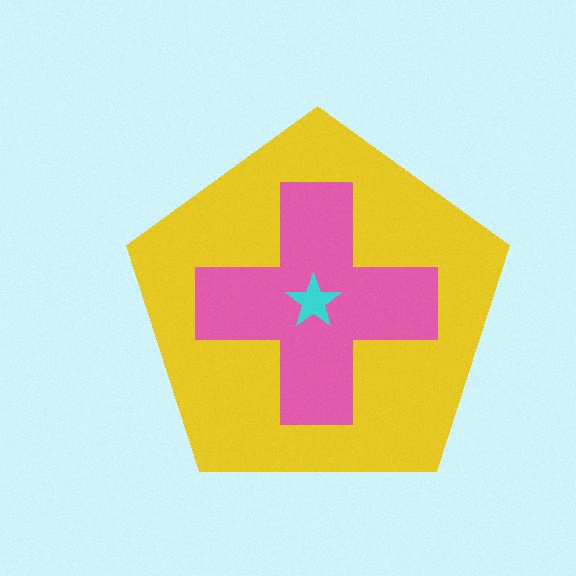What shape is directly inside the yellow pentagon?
The pink cross.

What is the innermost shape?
The cyan star.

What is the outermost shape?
The yellow pentagon.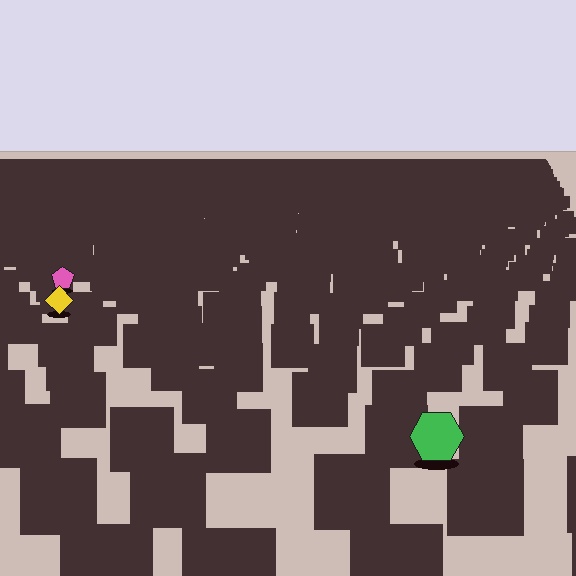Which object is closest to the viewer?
The green hexagon is closest. The texture marks near it are larger and more spread out.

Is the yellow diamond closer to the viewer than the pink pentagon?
Yes. The yellow diamond is closer — you can tell from the texture gradient: the ground texture is coarser near it.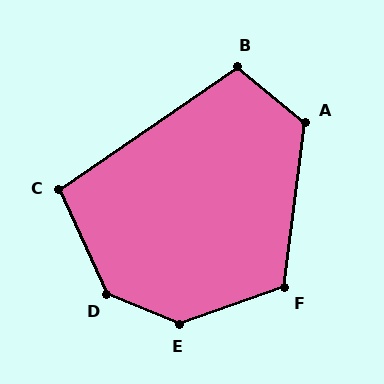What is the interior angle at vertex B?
Approximately 106 degrees (obtuse).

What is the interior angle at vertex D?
Approximately 137 degrees (obtuse).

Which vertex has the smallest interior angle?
C, at approximately 100 degrees.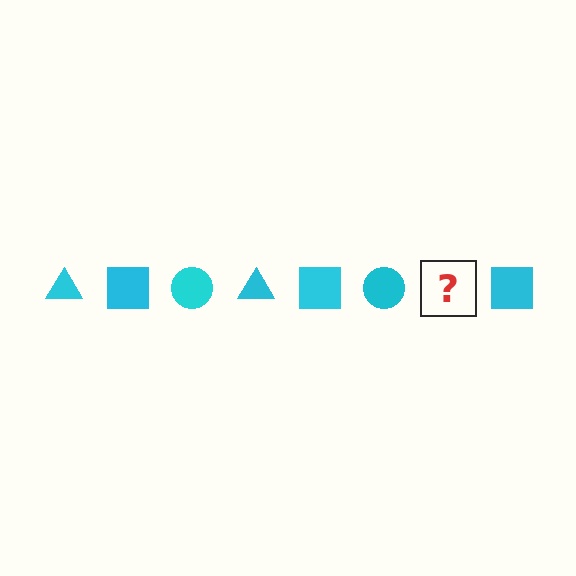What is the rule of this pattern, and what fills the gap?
The rule is that the pattern cycles through triangle, square, circle shapes in cyan. The gap should be filled with a cyan triangle.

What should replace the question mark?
The question mark should be replaced with a cyan triangle.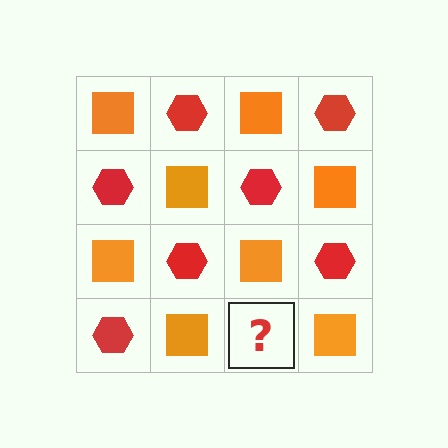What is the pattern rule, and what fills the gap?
The rule is that it alternates orange square and red hexagon in a checkerboard pattern. The gap should be filled with a red hexagon.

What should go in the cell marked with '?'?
The missing cell should contain a red hexagon.